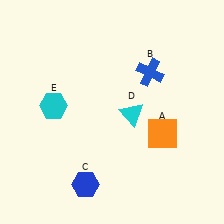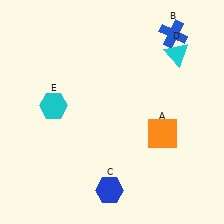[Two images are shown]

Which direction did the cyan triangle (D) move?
The cyan triangle (D) moved up.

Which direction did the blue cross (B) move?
The blue cross (B) moved up.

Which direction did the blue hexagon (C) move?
The blue hexagon (C) moved right.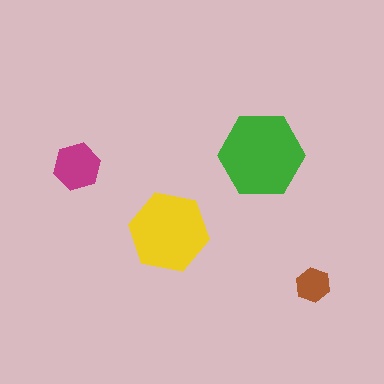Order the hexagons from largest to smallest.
the green one, the yellow one, the magenta one, the brown one.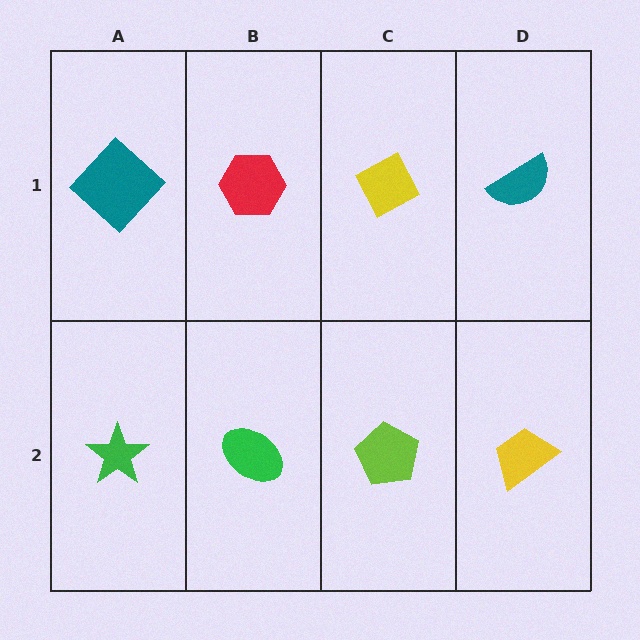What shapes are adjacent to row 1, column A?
A green star (row 2, column A), a red hexagon (row 1, column B).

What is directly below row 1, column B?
A green ellipse.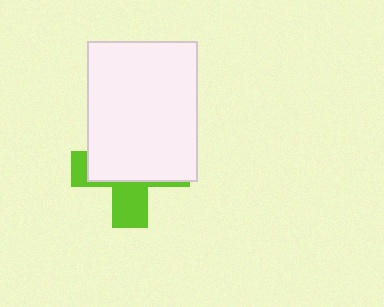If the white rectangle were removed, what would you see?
You would see the complete lime cross.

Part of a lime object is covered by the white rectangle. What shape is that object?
It is a cross.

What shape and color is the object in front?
The object in front is a white rectangle.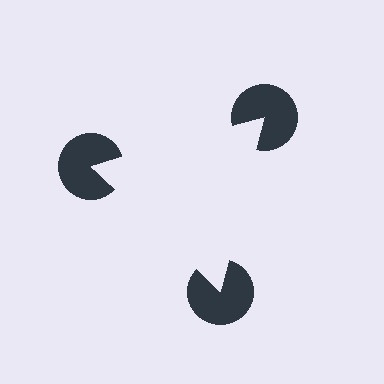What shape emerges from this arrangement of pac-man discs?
An illusory triangle — its edges are inferred from the aligned wedge cuts in the pac-man discs, not physically drawn.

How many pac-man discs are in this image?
There are 3 — one at each vertex of the illusory triangle.